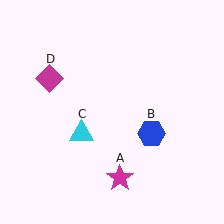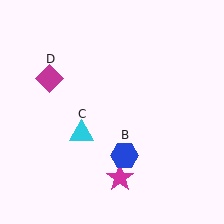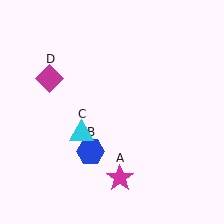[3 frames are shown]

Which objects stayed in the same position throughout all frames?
Magenta star (object A) and cyan triangle (object C) and magenta diamond (object D) remained stationary.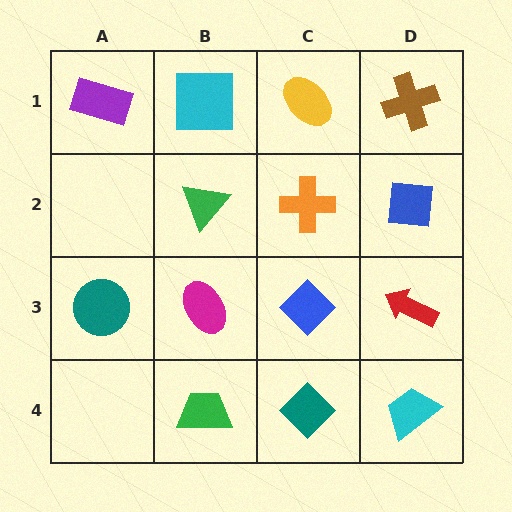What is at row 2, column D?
A blue square.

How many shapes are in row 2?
3 shapes.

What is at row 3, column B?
A magenta ellipse.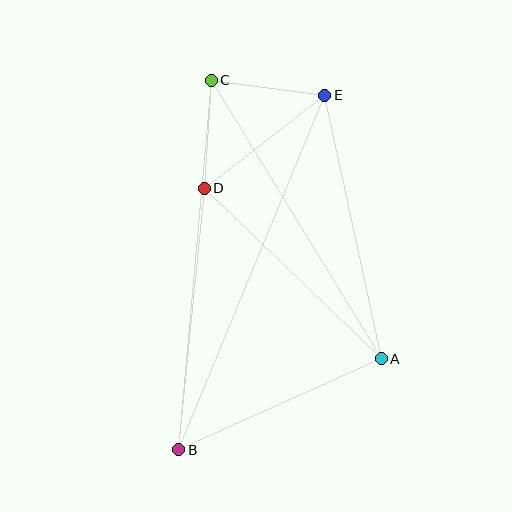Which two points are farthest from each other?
Points B and E are farthest from each other.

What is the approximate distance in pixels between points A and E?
The distance between A and E is approximately 269 pixels.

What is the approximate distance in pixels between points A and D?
The distance between A and D is approximately 246 pixels.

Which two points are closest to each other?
Points C and D are closest to each other.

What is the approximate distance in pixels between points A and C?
The distance between A and C is approximately 326 pixels.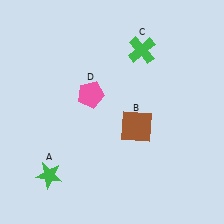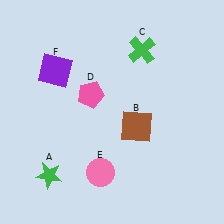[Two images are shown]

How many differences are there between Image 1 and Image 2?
There are 2 differences between the two images.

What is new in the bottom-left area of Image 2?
A pink circle (E) was added in the bottom-left area of Image 2.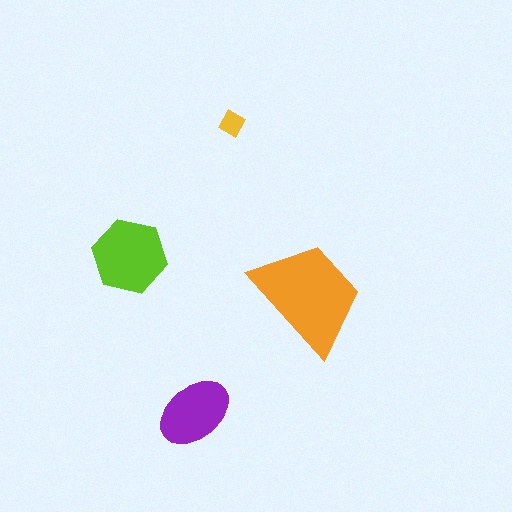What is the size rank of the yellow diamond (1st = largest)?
4th.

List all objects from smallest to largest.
The yellow diamond, the purple ellipse, the lime hexagon, the orange trapezoid.